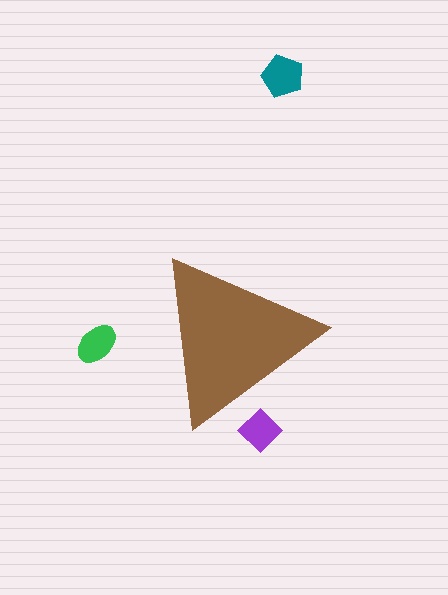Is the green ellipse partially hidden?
No, the green ellipse is fully visible.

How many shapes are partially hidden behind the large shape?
1 shape is partially hidden.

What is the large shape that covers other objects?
A brown triangle.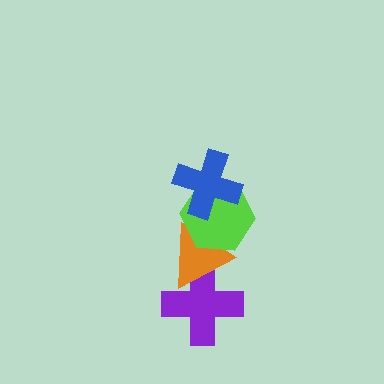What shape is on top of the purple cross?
The orange triangle is on top of the purple cross.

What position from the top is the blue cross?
The blue cross is 1st from the top.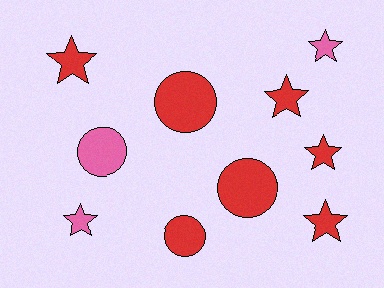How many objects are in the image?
There are 10 objects.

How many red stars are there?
There are 4 red stars.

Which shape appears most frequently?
Star, with 6 objects.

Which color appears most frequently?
Red, with 7 objects.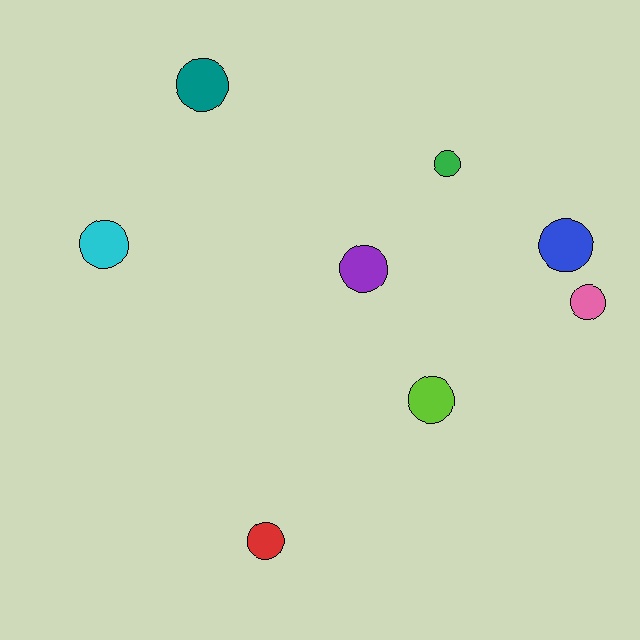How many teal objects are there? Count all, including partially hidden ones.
There is 1 teal object.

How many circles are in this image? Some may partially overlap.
There are 8 circles.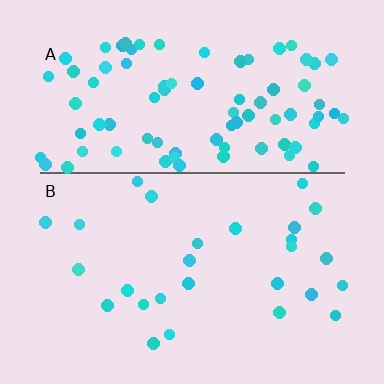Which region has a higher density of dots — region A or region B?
A (the top).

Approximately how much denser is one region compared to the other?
Approximately 3.2× — region A over region B.